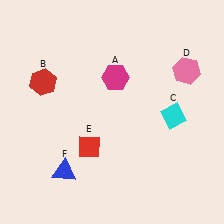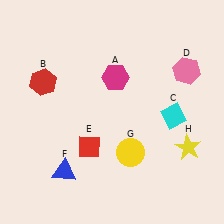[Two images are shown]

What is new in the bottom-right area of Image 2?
A yellow circle (G) was added in the bottom-right area of Image 2.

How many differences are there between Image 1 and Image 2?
There are 2 differences between the two images.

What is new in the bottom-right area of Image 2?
A yellow star (H) was added in the bottom-right area of Image 2.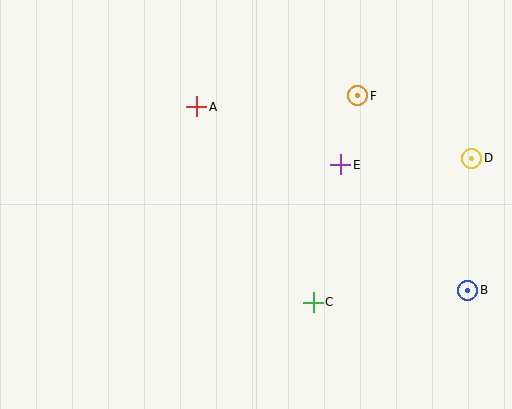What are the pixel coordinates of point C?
Point C is at (313, 302).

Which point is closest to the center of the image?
Point E at (341, 165) is closest to the center.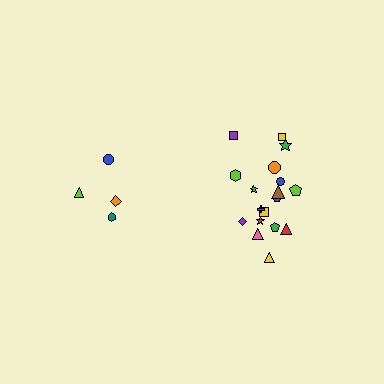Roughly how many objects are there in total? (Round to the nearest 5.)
Roughly 20 objects in total.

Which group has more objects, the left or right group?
The right group.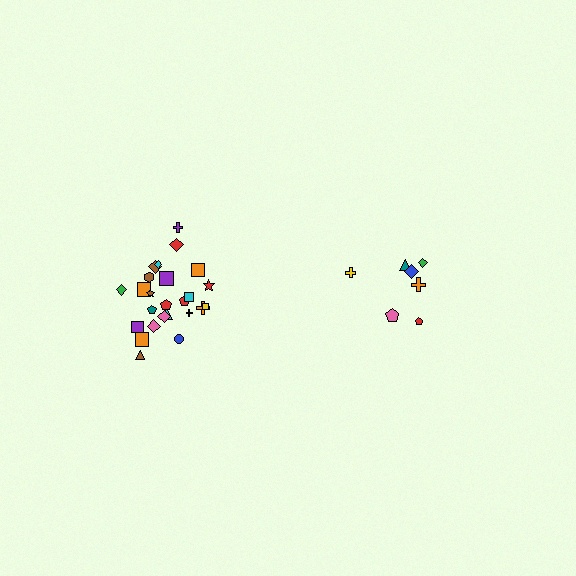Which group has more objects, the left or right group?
The left group.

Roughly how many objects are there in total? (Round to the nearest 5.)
Roughly 30 objects in total.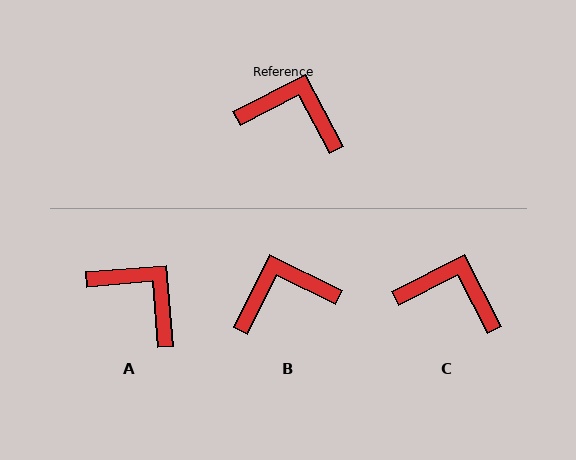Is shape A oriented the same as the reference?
No, it is off by about 23 degrees.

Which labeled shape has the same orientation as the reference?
C.